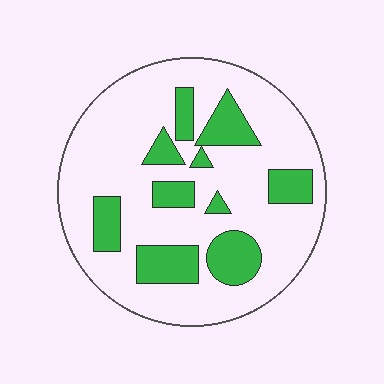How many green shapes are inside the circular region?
10.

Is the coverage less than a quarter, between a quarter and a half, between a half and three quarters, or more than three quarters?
Less than a quarter.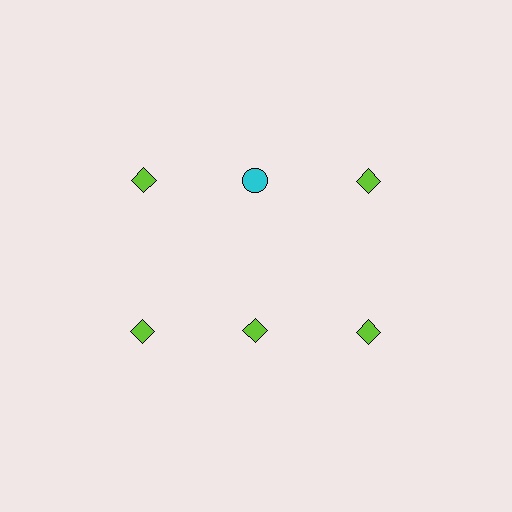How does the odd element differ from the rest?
It differs in both color (cyan instead of lime) and shape (circle instead of diamond).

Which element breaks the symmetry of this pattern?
The cyan circle in the top row, second from left column breaks the symmetry. All other shapes are lime diamonds.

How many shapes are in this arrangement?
There are 6 shapes arranged in a grid pattern.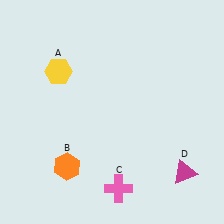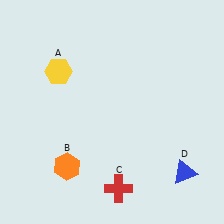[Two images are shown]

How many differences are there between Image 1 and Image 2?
There are 2 differences between the two images.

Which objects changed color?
C changed from pink to red. D changed from magenta to blue.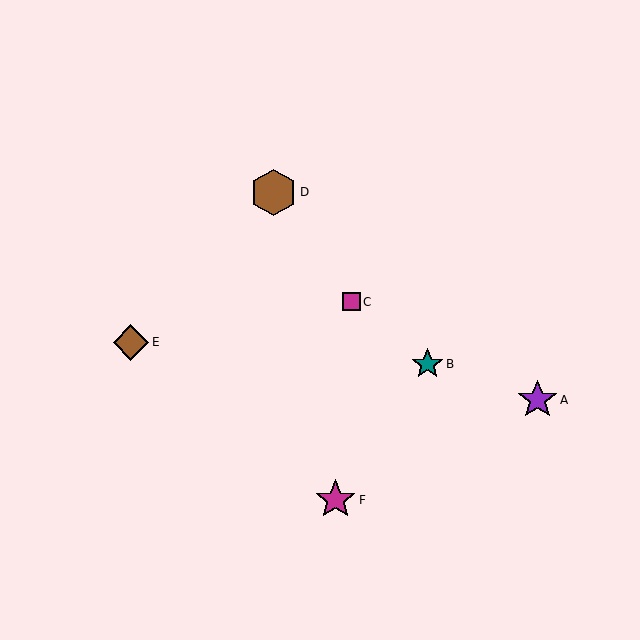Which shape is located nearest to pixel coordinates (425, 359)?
The teal star (labeled B) at (427, 364) is nearest to that location.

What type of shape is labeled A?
Shape A is a purple star.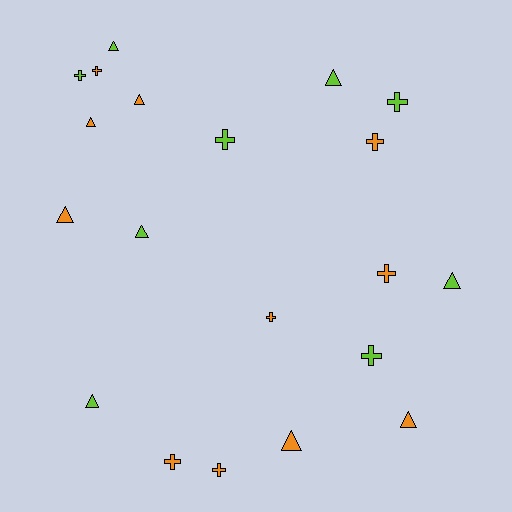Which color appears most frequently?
Orange, with 11 objects.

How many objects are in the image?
There are 20 objects.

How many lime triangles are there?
There are 5 lime triangles.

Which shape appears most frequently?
Triangle, with 10 objects.